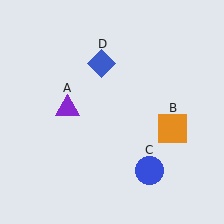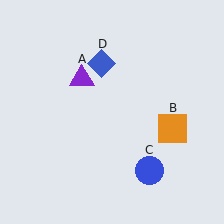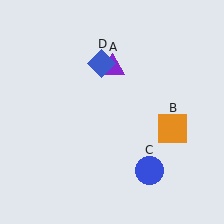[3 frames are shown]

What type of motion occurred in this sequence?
The purple triangle (object A) rotated clockwise around the center of the scene.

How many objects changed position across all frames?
1 object changed position: purple triangle (object A).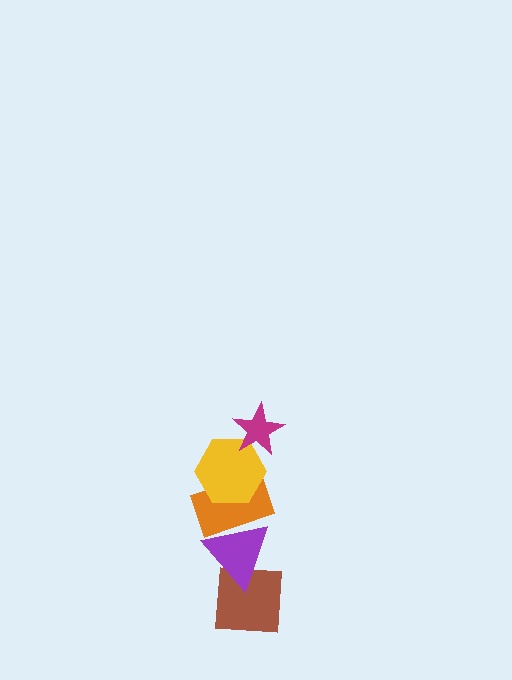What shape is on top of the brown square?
The purple triangle is on top of the brown square.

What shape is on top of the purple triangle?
The orange rectangle is on top of the purple triangle.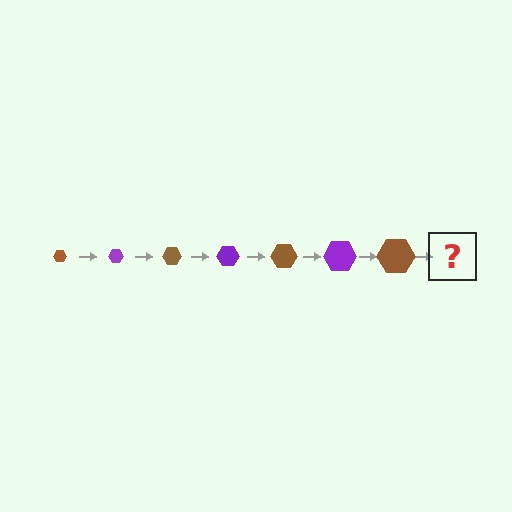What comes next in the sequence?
The next element should be a purple hexagon, larger than the previous one.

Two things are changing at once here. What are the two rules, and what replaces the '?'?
The two rules are that the hexagon grows larger each step and the color cycles through brown and purple. The '?' should be a purple hexagon, larger than the previous one.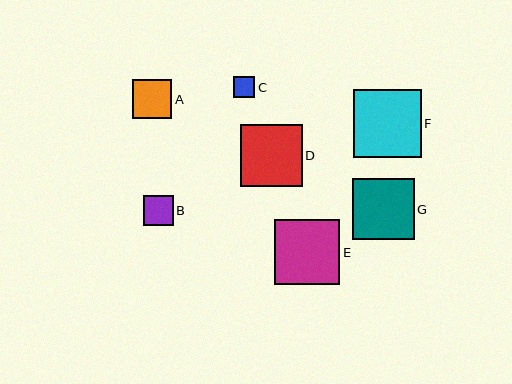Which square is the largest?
Square F is the largest with a size of approximately 68 pixels.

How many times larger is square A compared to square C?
Square A is approximately 1.9 times the size of square C.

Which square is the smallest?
Square C is the smallest with a size of approximately 21 pixels.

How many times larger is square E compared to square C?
Square E is approximately 3.1 times the size of square C.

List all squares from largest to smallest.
From largest to smallest: F, E, D, G, A, B, C.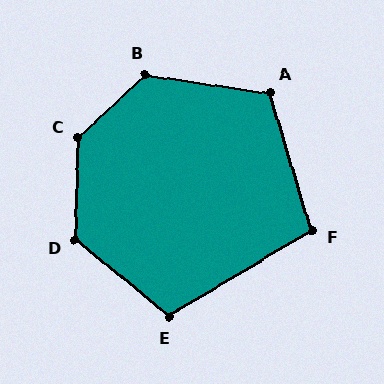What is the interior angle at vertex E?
Approximately 110 degrees (obtuse).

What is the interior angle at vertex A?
Approximately 115 degrees (obtuse).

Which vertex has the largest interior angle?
C, at approximately 135 degrees.